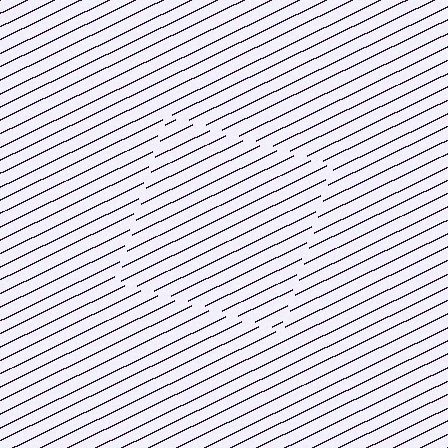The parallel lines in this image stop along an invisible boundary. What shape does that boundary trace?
An illusory square. The interior of the shape contains the same grating, shifted by half a period — the contour is defined by the phase discontinuity where line-ends from the inner and outer gratings abut.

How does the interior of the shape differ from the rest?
The interior of the shape contains the same grating, shifted by half a period — the contour is defined by the phase discontinuity where line-ends from the inner and outer gratings abut.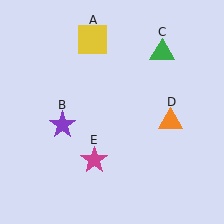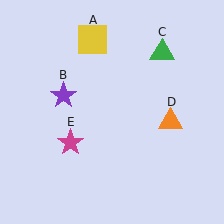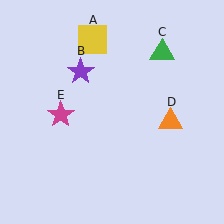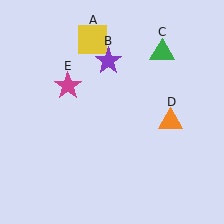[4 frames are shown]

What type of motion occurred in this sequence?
The purple star (object B), magenta star (object E) rotated clockwise around the center of the scene.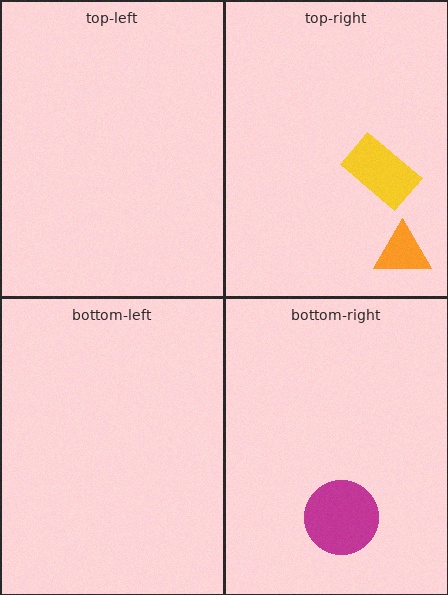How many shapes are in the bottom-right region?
1.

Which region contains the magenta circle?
The bottom-right region.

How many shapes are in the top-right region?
2.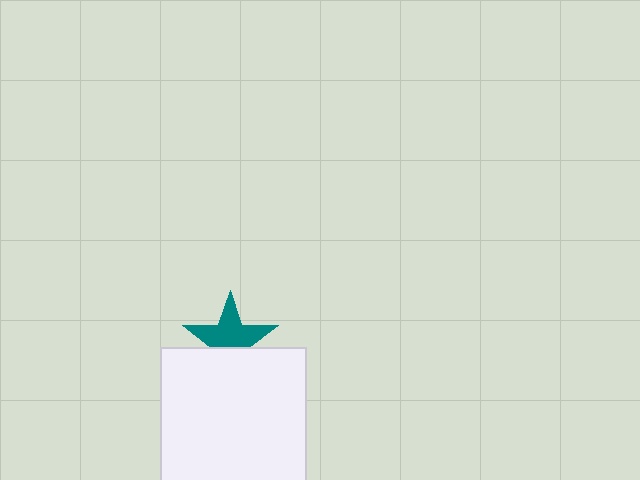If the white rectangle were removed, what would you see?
You would see the complete teal star.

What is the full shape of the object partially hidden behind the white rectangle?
The partially hidden object is a teal star.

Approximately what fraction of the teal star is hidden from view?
Roughly 36% of the teal star is hidden behind the white rectangle.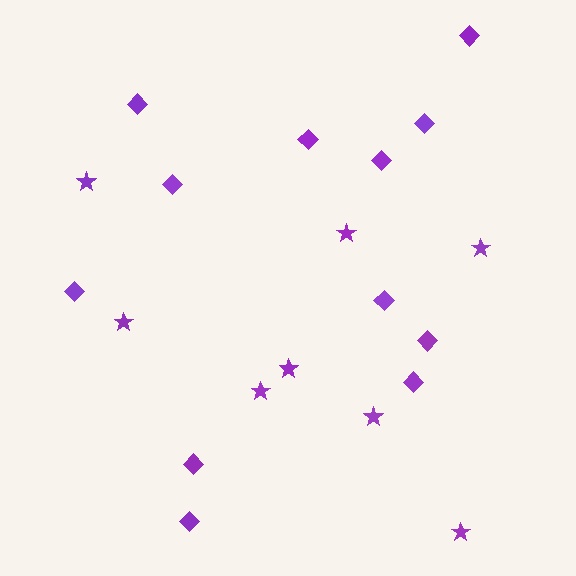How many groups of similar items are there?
There are 2 groups: one group of diamonds (12) and one group of stars (8).